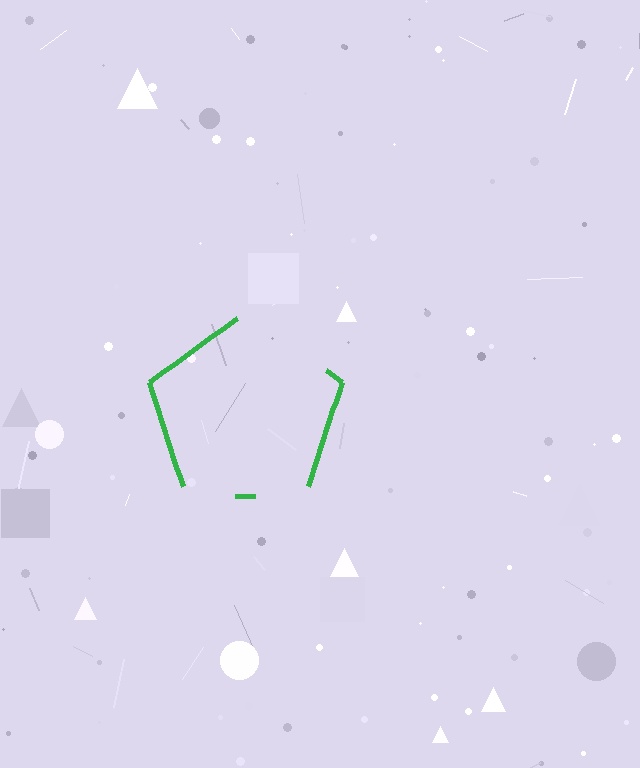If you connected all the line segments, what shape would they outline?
They would outline a pentagon.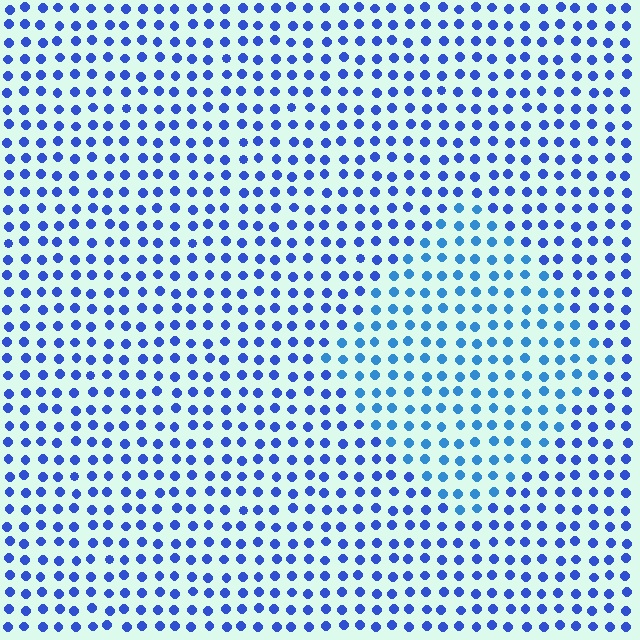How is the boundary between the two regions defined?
The boundary is defined purely by a slight shift in hue (about 23 degrees). Spacing, size, and orientation are identical on both sides.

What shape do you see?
I see a diamond.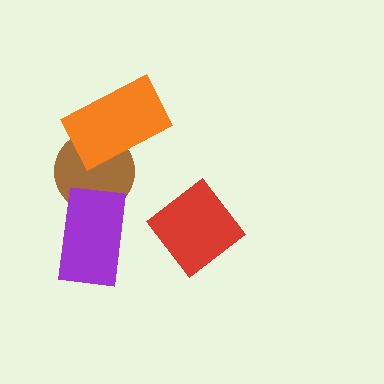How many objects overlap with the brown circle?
2 objects overlap with the brown circle.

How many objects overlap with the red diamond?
0 objects overlap with the red diamond.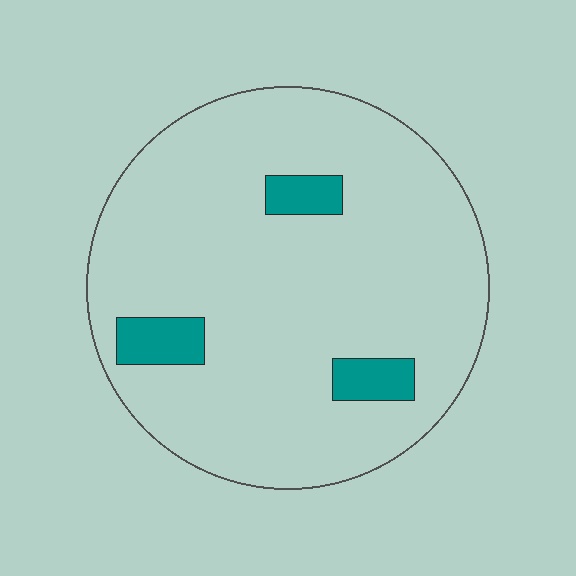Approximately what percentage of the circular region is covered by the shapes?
Approximately 10%.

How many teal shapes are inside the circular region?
3.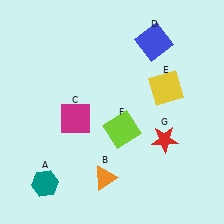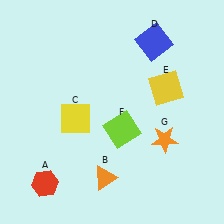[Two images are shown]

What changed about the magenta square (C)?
In Image 1, C is magenta. In Image 2, it changed to yellow.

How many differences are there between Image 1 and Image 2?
There are 3 differences between the two images.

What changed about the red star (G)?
In Image 1, G is red. In Image 2, it changed to orange.